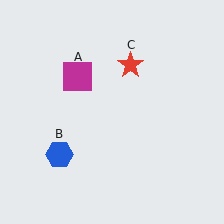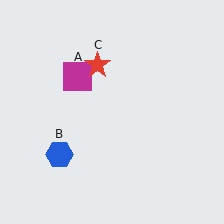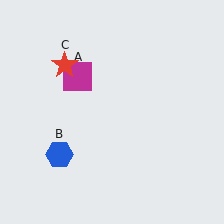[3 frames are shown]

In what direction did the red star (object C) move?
The red star (object C) moved left.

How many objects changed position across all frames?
1 object changed position: red star (object C).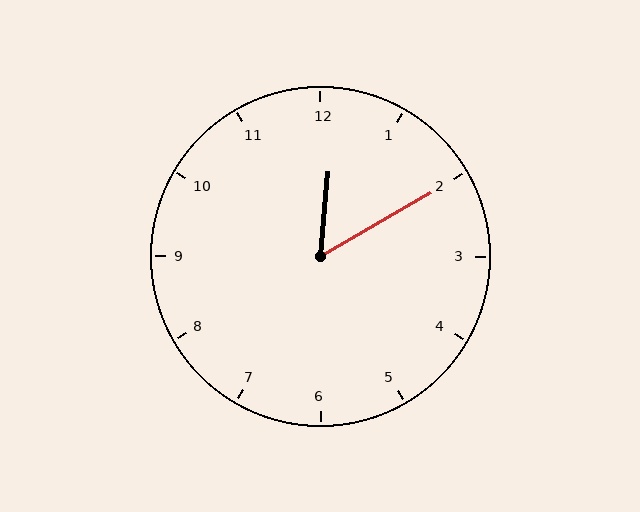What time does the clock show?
12:10.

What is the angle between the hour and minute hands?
Approximately 55 degrees.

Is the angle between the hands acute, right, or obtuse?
It is acute.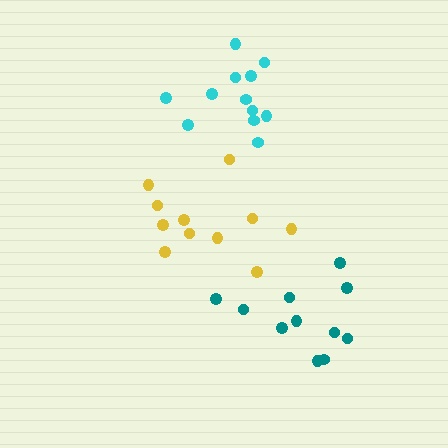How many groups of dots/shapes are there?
There are 3 groups.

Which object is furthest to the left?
The yellow cluster is leftmost.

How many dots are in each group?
Group 1: 12 dots, Group 2: 11 dots, Group 3: 11 dots (34 total).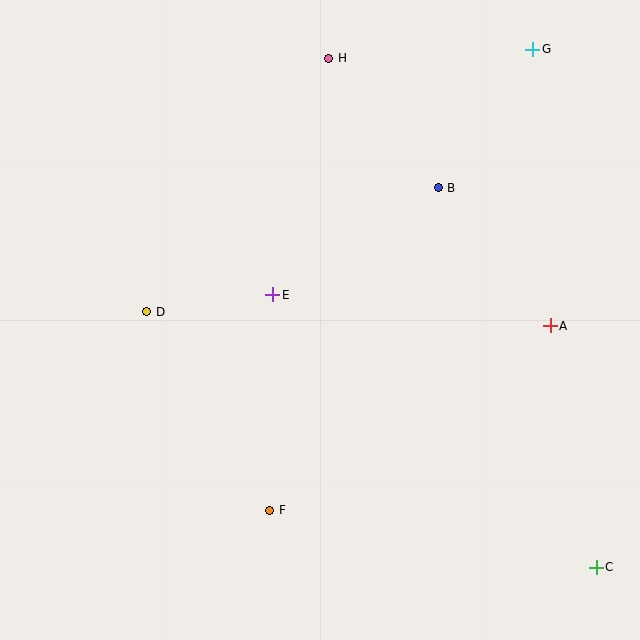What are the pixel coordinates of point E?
Point E is at (273, 295).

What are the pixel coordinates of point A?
Point A is at (550, 326).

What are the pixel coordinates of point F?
Point F is at (270, 510).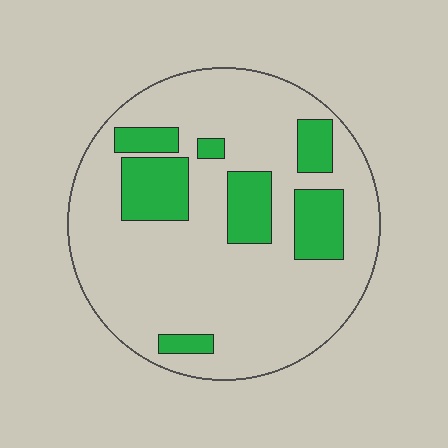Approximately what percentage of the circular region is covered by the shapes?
Approximately 20%.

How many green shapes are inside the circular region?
7.